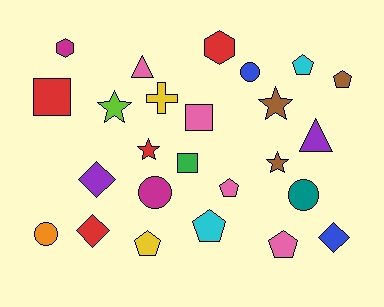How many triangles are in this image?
There are 2 triangles.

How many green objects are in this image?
There is 1 green object.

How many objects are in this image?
There are 25 objects.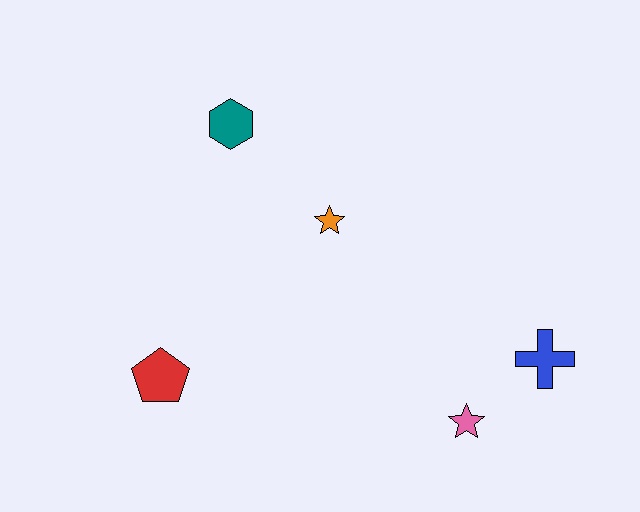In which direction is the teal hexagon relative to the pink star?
The teal hexagon is above the pink star.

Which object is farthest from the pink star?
The teal hexagon is farthest from the pink star.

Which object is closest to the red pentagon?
The orange star is closest to the red pentagon.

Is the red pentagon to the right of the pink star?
No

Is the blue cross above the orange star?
No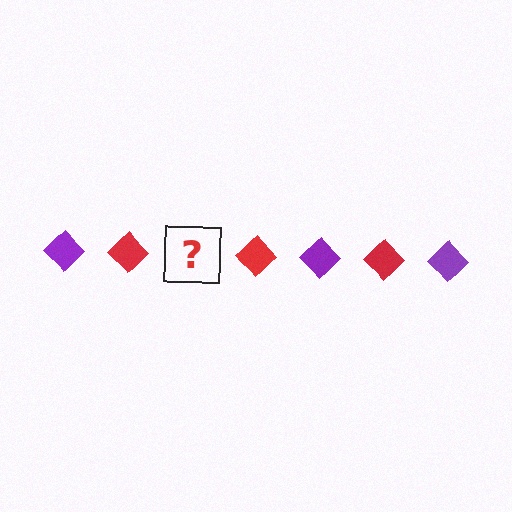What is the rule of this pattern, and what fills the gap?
The rule is that the pattern cycles through purple, red diamonds. The gap should be filled with a purple diamond.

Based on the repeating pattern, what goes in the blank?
The blank should be a purple diamond.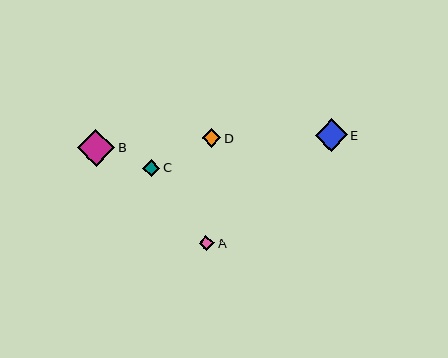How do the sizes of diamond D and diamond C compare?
Diamond D and diamond C are approximately the same size.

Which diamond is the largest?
Diamond B is the largest with a size of approximately 37 pixels.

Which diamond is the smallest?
Diamond A is the smallest with a size of approximately 15 pixels.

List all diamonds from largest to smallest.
From largest to smallest: B, E, D, C, A.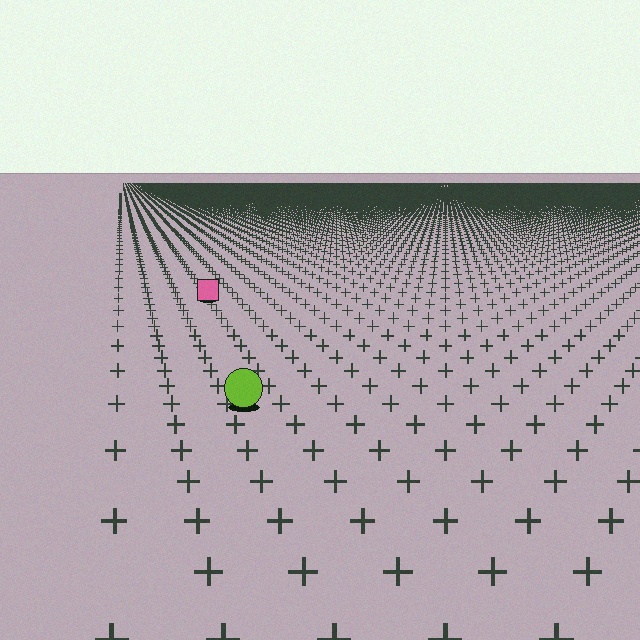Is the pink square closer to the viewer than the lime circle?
No. The lime circle is closer — you can tell from the texture gradient: the ground texture is coarser near it.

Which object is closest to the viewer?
The lime circle is closest. The texture marks near it are larger and more spread out.